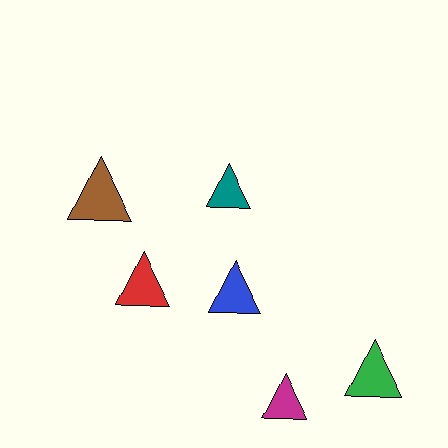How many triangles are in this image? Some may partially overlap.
There are 6 triangles.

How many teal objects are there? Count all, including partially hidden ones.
There is 1 teal object.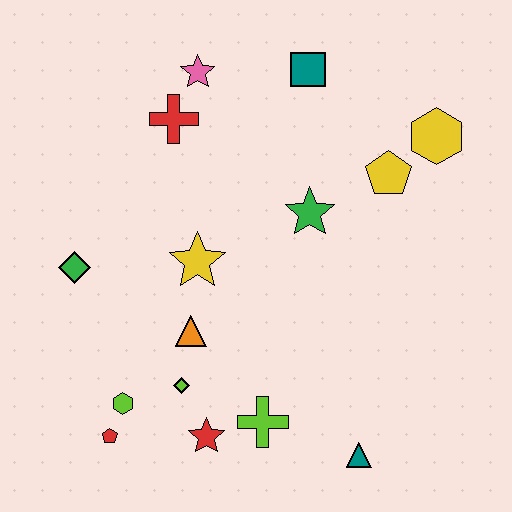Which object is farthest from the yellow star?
The yellow hexagon is farthest from the yellow star.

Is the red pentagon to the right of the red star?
No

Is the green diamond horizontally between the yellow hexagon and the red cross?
No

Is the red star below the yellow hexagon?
Yes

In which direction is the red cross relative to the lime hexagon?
The red cross is above the lime hexagon.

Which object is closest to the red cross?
The pink star is closest to the red cross.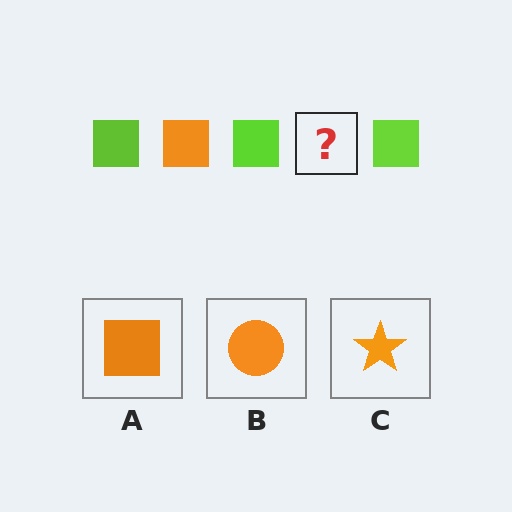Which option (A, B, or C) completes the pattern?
A.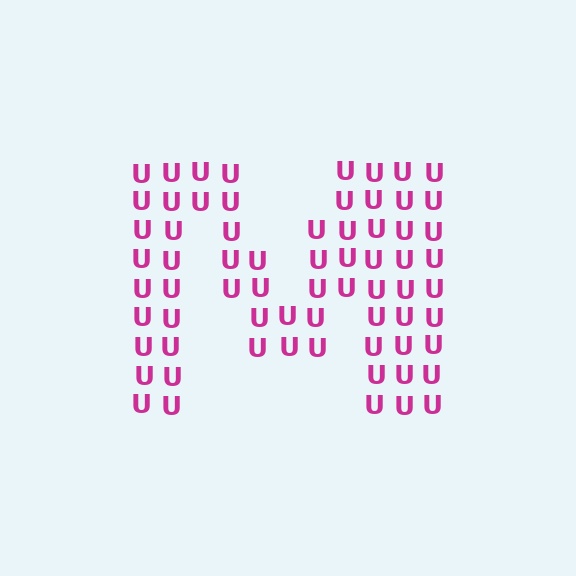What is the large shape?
The large shape is the letter M.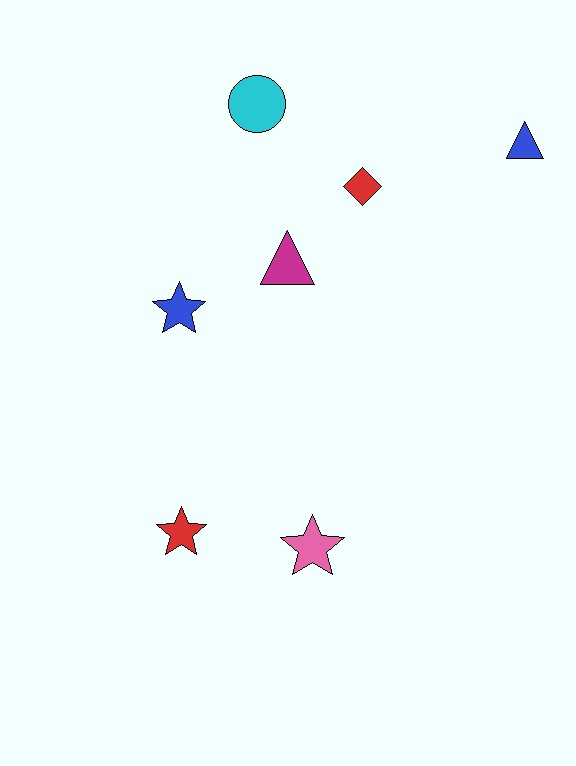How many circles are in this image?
There is 1 circle.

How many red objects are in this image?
There are 2 red objects.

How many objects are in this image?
There are 7 objects.